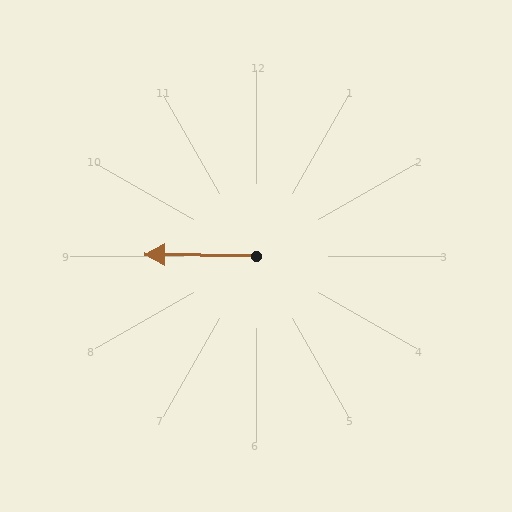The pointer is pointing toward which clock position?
Roughly 9 o'clock.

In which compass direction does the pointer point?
West.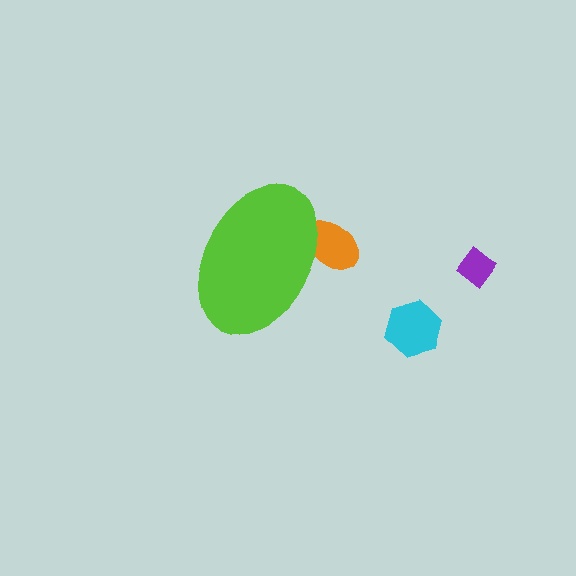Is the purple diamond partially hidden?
No, the purple diamond is fully visible.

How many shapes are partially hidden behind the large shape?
1 shape is partially hidden.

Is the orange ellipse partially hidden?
Yes, the orange ellipse is partially hidden behind the lime ellipse.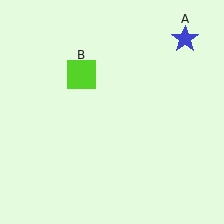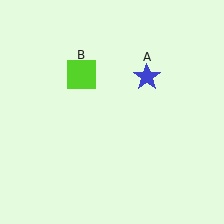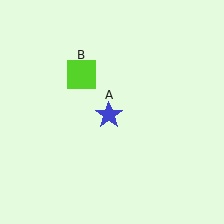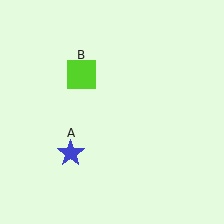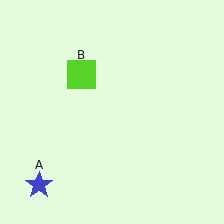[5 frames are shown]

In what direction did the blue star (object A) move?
The blue star (object A) moved down and to the left.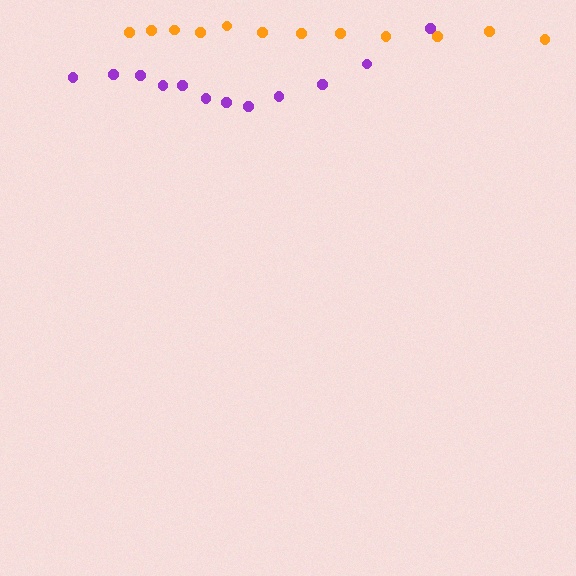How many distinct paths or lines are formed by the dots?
There are 2 distinct paths.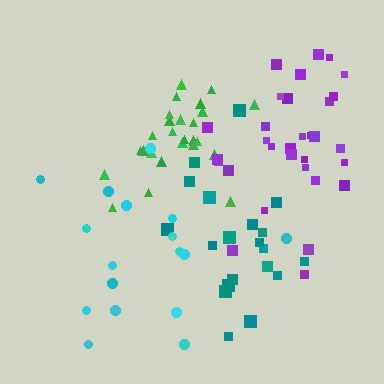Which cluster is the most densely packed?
Green.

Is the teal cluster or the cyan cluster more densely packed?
Teal.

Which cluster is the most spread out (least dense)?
Cyan.